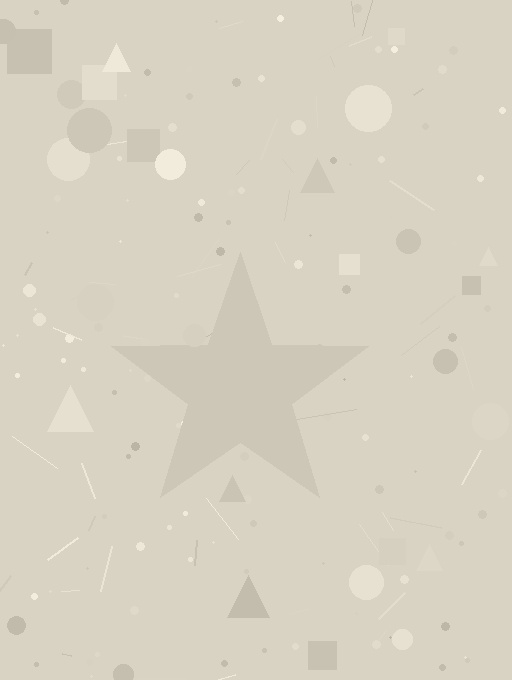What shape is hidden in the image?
A star is hidden in the image.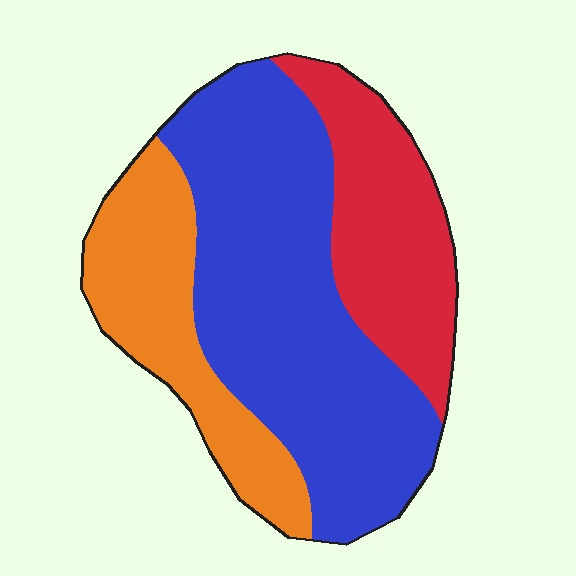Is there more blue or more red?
Blue.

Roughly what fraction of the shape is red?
Red covers 24% of the shape.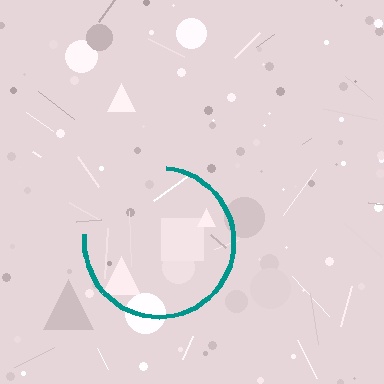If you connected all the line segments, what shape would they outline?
They would outline a circle.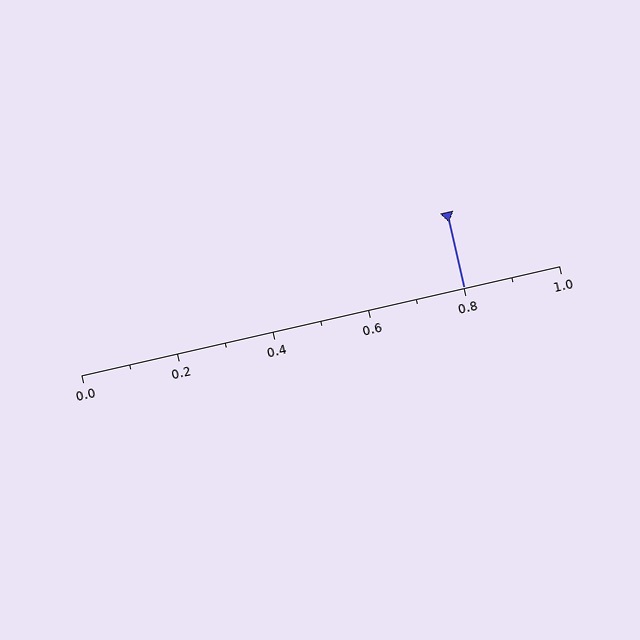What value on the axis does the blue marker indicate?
The marker indicates approximately 0.8.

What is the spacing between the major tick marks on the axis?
The major ticks are spaced 0.2 apart.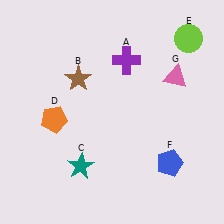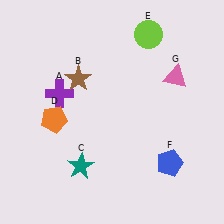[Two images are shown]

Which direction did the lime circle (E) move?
The lime circle (E) moved left.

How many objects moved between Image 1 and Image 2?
2 objects moved between the two images.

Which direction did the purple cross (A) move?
The purple cross (A) moved left.